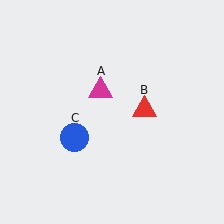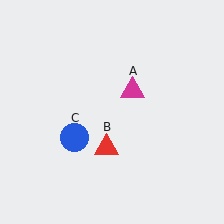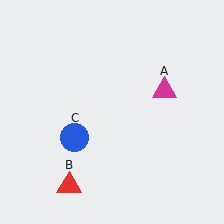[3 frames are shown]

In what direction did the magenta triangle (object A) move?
The magenta triangle (object A) moved right.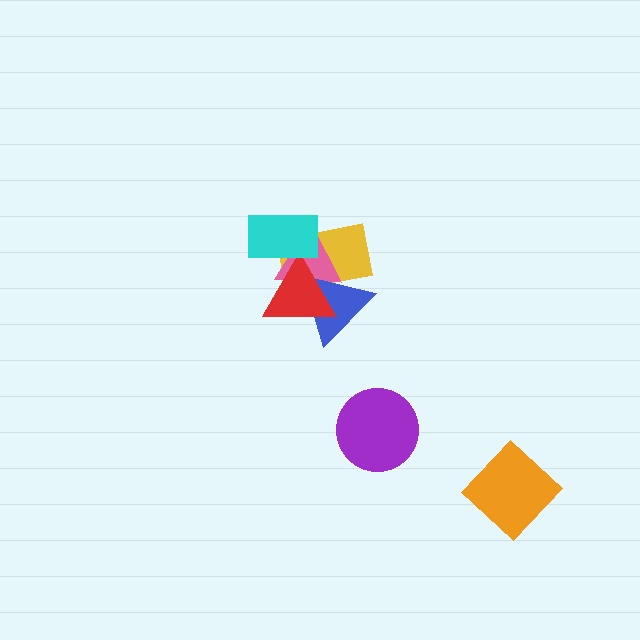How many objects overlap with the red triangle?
4 objects overlap with the red triangle.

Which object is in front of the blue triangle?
The red triangle is in front of the blue triangle.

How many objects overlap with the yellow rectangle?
4 objects overlap with the yellow rectangle.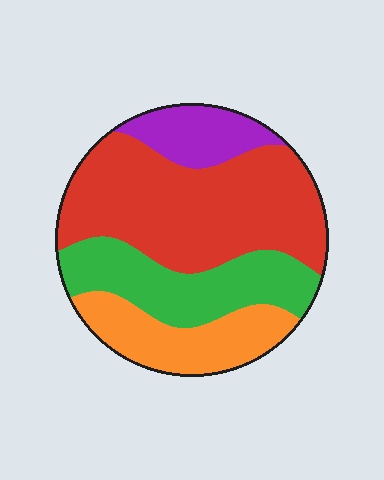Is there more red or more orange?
Red.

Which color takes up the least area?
Purple, at roughly 10%.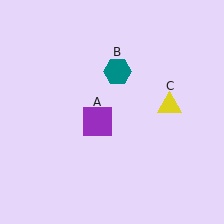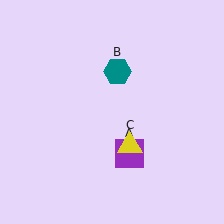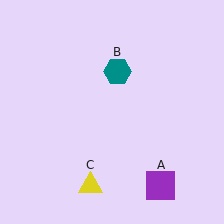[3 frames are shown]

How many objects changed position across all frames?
2 objects changed position: purple square (object A), yellow triangle (object C).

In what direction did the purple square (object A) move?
The purple square (object A) moved down and to the right.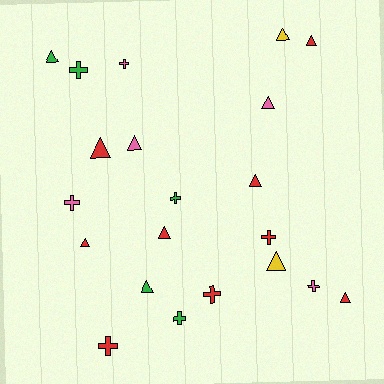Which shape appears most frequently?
Triangle, with 12 objects.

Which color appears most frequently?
Red, with 9 objects.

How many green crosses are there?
There are 3 green crosses.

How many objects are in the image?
There are 21 objects.